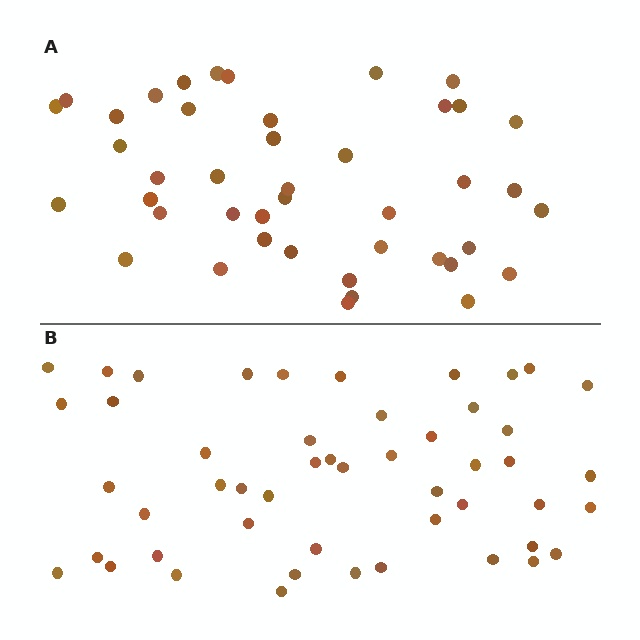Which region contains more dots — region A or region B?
Region B (the bottom region) has more dots.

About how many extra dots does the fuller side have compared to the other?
Region B has roughly 8 or so more dots than region A.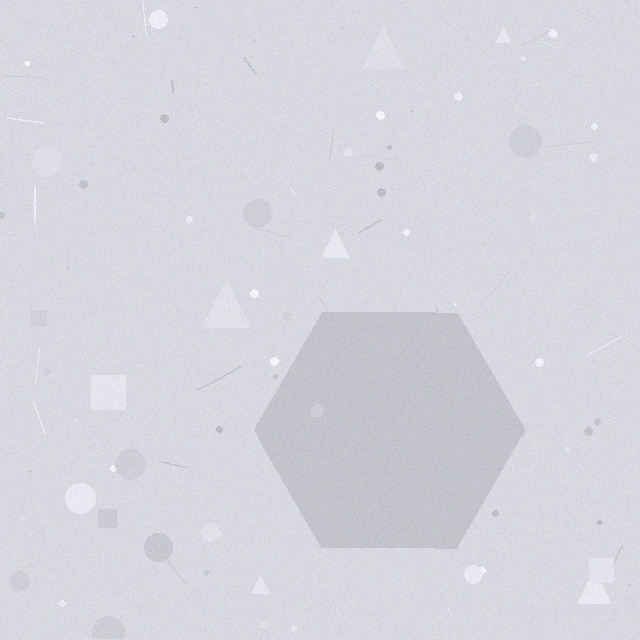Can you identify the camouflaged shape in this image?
The camouflaged shape is a hexagon.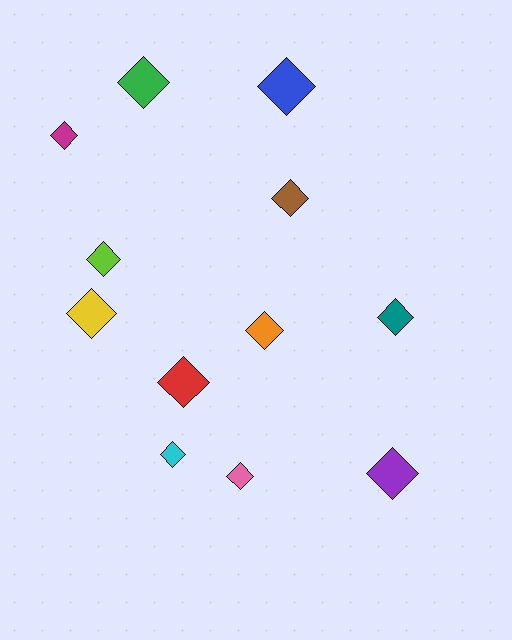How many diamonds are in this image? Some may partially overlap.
There are 12 diamonds.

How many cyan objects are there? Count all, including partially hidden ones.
There is 1 cyan object.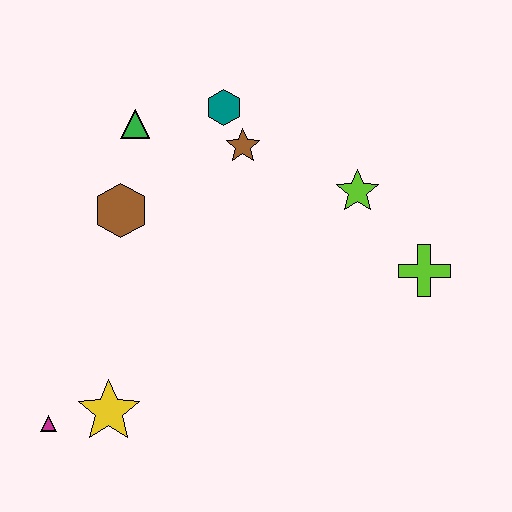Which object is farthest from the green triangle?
The lime cross is farthest from the green triangle.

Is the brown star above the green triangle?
No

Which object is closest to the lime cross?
The lime star is closest to the lime cross.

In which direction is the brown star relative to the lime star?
The brown star is to the left of the lime star.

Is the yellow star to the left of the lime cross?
Yes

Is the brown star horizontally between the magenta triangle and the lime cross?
Yes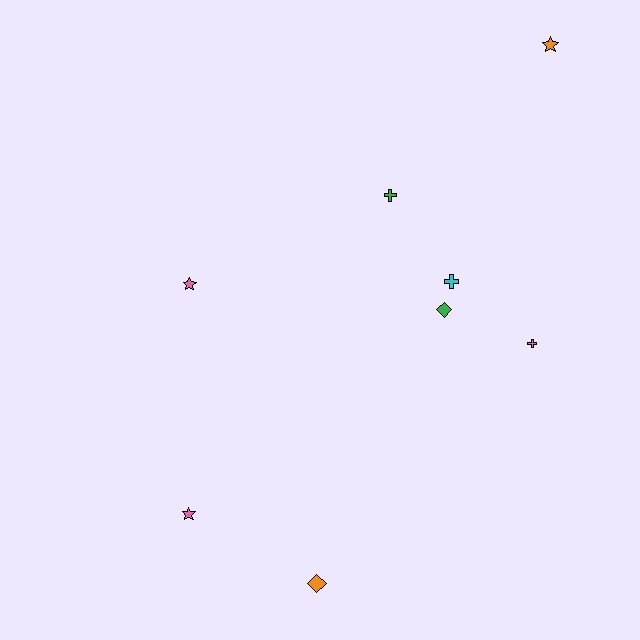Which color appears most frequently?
Pink, with 3 objects.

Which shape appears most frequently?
Star, with 3 objects.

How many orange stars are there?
There is 1 orange star.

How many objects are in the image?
There are 8 objects.